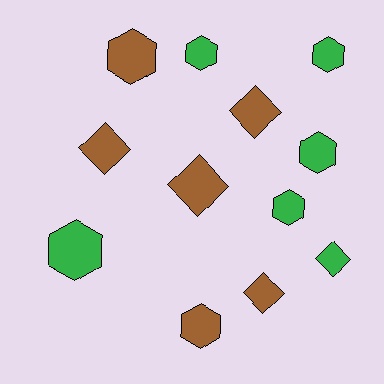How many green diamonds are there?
There is 1 green diamond.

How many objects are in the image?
There are 12 objects.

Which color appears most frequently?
Green, with 6 objects.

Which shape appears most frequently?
Hexagon, with 7 objects.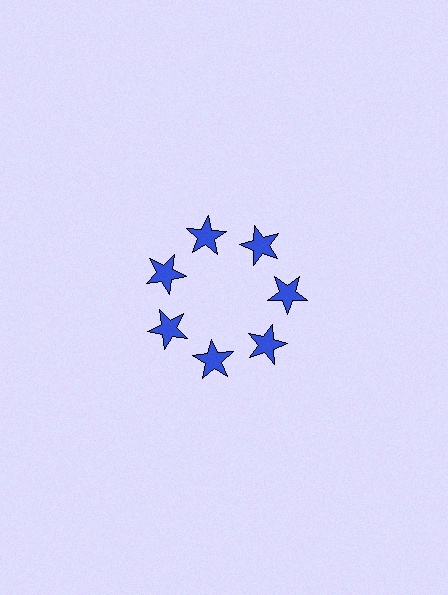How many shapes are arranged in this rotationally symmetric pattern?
There are 7 shapes, arranged in 7 groups of 1.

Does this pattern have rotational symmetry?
Yes, this pattern has 7-fold rotational symmetry. It looks the same after rotating 51 degrees around the center.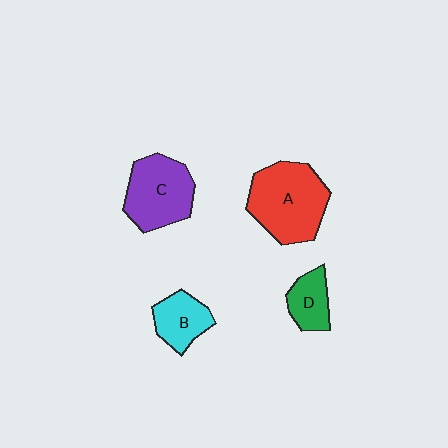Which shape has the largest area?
Shape A (red).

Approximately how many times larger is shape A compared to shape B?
Approximately 2.0 times.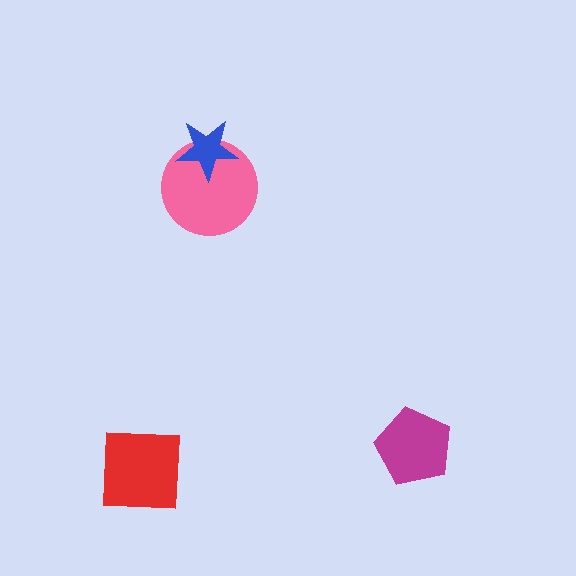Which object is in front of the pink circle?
The blue star is in front of the pink circle.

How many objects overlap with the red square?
0 objects overlap with the red square.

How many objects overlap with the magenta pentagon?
0 objects overlap with the magenta pentagon.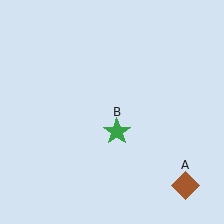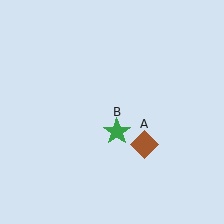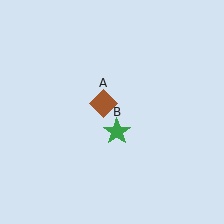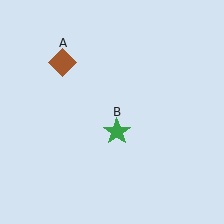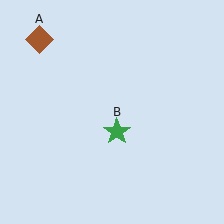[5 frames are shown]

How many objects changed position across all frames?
1 object changed position: brown diamond (object A).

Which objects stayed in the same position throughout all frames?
Green star (object B) remained stationary.